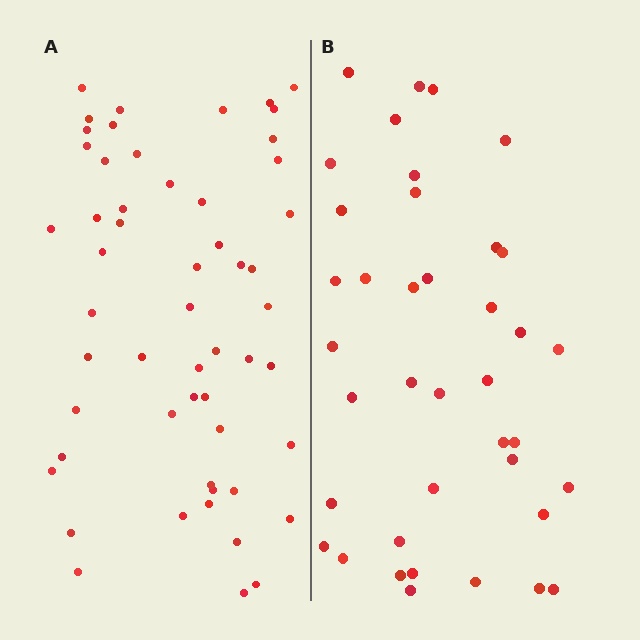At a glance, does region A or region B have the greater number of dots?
Region A (the left region) has more dots.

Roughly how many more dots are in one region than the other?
Region A has approximately 15 more dots than region B.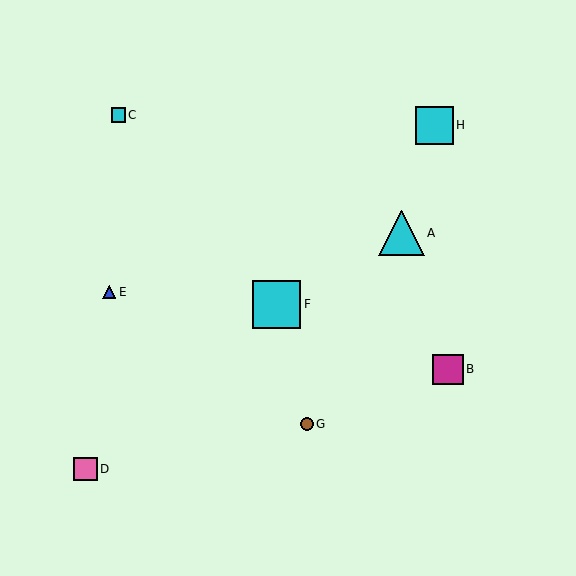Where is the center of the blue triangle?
The center of the blue triangle is at (109, 292).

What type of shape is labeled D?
Shape D is a pink square.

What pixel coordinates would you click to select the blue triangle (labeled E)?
Click at (109, 292) to select the blue triangle E.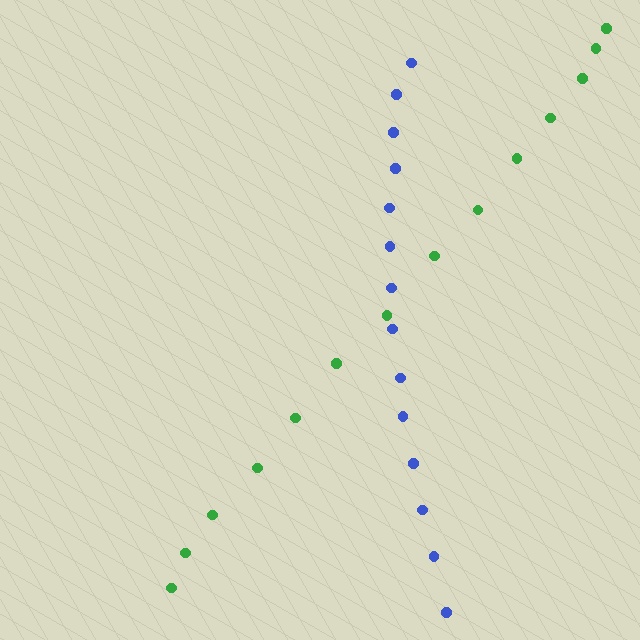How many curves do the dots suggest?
There are 2 distinct paths.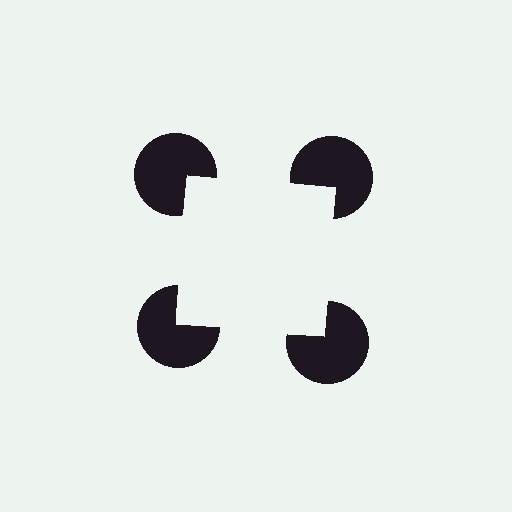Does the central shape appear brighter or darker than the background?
It typically appears slightly brighter than the background, even though no actual brightness change is drawn.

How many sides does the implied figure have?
4 sides.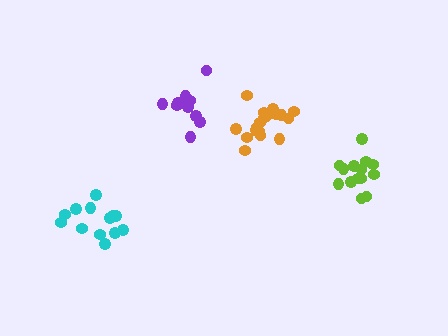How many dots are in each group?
Group 1: 14 dots, Group 2: 18 dots, Group 3: 13 dots, Group 4: 12 dots (57 total).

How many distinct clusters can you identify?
There are 4 distinct clusters.